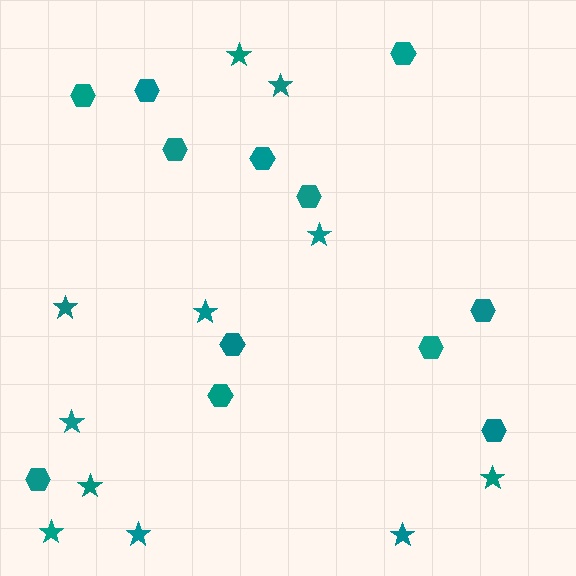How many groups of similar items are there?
There are 2 groups: one group of hexagons (12) and one group of stars (11).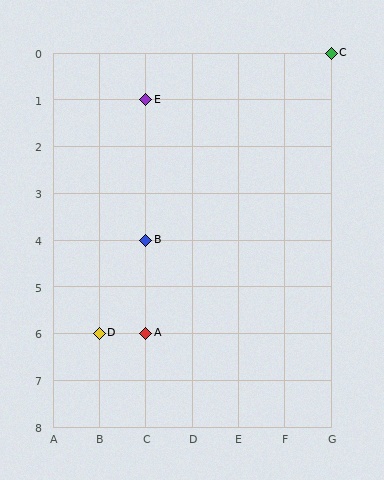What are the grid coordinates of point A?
Point A is at grid coordinates (C, 6).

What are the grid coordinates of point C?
Point C is at grid coordinates (G, 0).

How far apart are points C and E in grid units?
Points C and E are 4 columns and 1 row apart (about 4.1 grid units diagonally).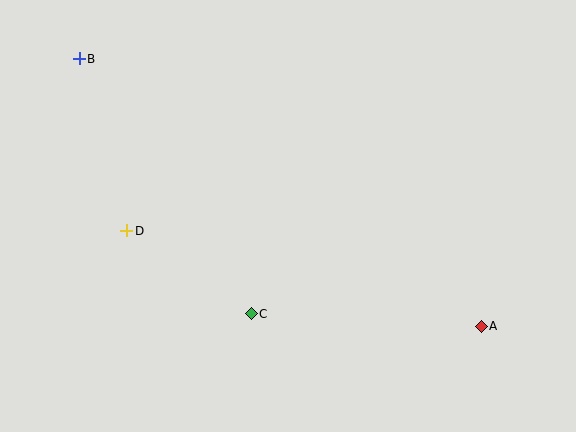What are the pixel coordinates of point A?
Point A is at (481, 326).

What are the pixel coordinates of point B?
Point B is at (79, 59).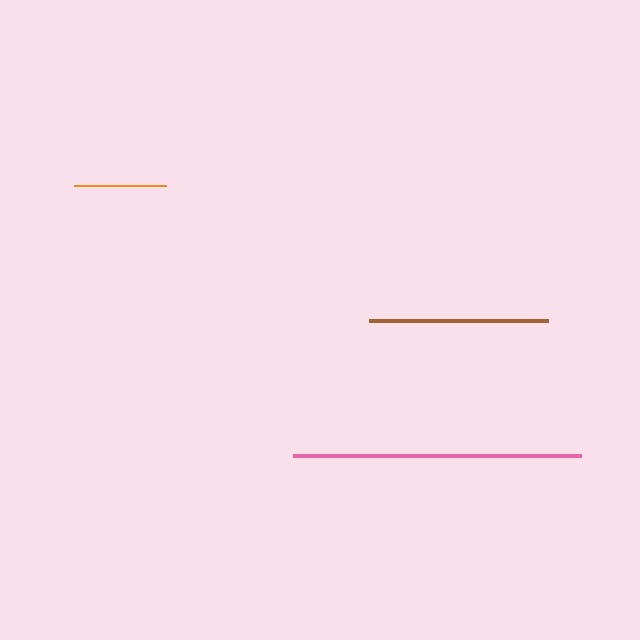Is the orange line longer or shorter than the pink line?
The pink line is longer than the orange line.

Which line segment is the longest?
The pink line is the longest at approximately 288 pixels.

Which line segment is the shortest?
The orange line is the shortest at approximately 93 pixels.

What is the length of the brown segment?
The brown segment is approximately 179 pixels long.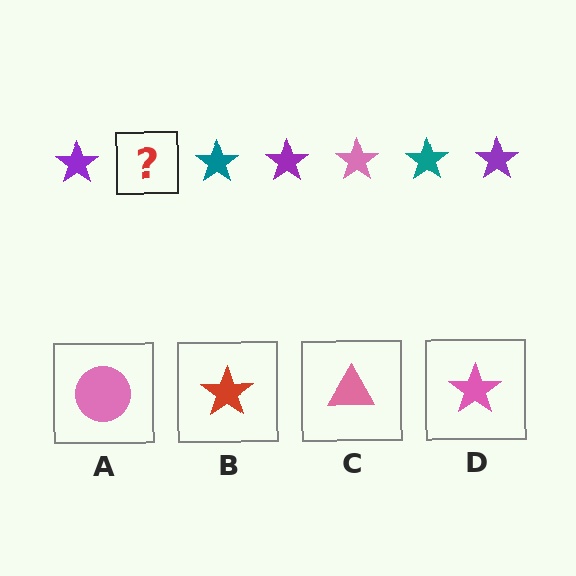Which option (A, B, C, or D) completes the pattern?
D.